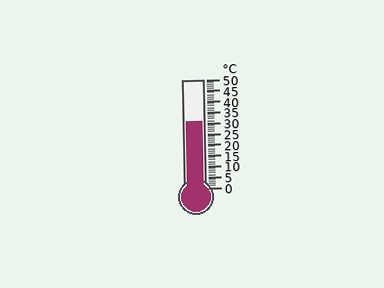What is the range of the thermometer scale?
The thermometer scale ranges from 0°C to 50°C.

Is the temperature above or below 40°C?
The temperature is below 40°C.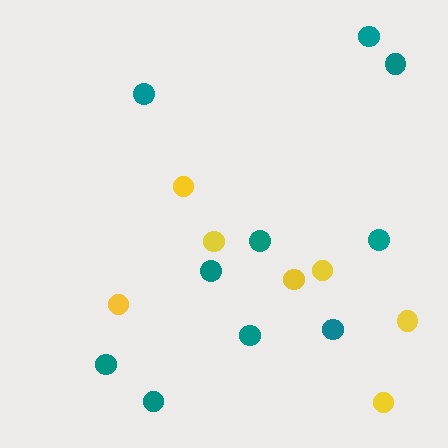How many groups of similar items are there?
There are 2 groups: one group of teal circles (10) and one group of yellow circles (7).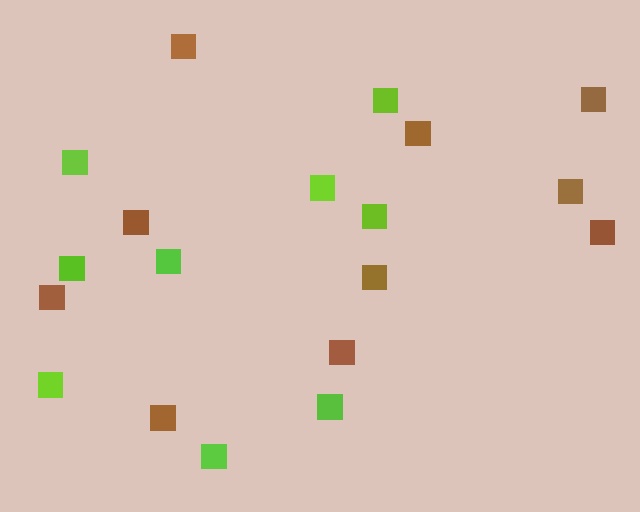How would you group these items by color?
There are 2 groups: one group of lime squares (9) and one group of brown squares (10).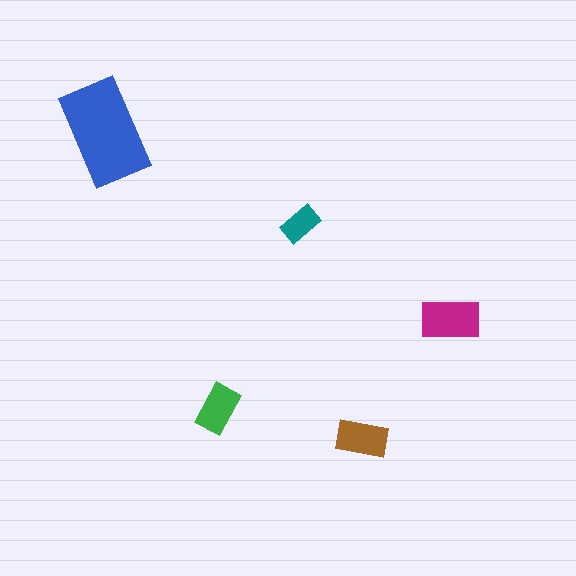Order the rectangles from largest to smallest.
the blue one, the magenta one, the brown one, the green one, the teal one.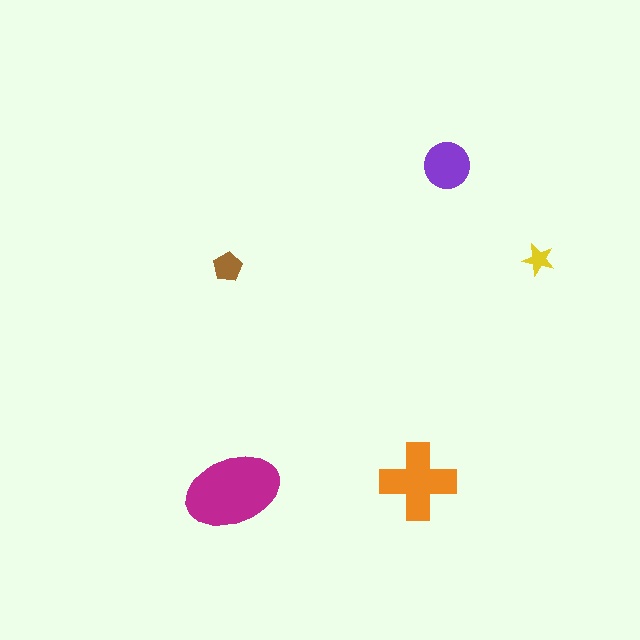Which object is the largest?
The magenta ellipse.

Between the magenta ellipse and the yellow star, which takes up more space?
The magenta ellipse.